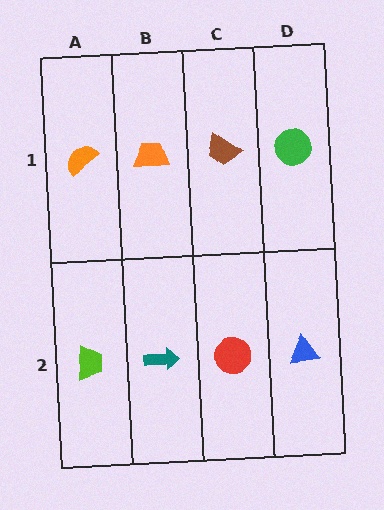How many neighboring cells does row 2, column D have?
2.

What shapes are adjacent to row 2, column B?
An orange trapezoid (row 1, column B), a lime trapezoid (row 2, column A), a red circle (row 2, column C).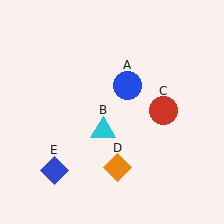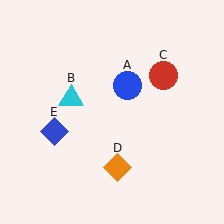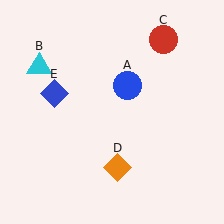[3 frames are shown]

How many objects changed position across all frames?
3 objects changed position: cyan triangle (object B), red circle (object C), blue diamond (object E).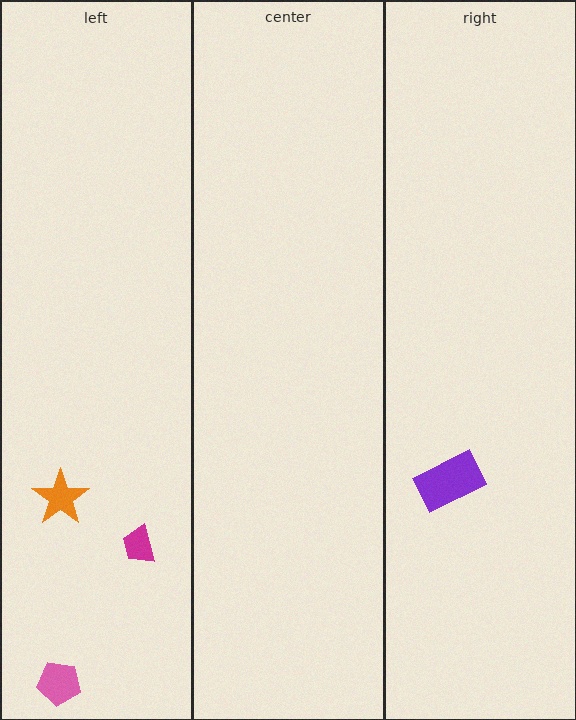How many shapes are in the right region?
1.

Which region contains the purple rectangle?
The right region.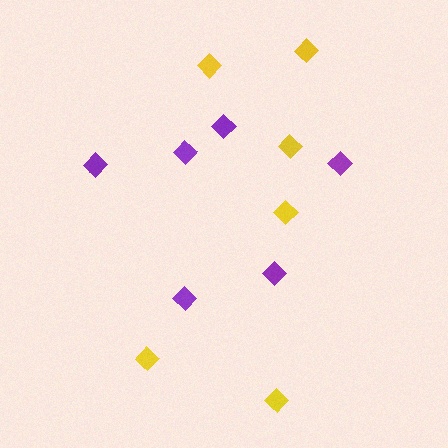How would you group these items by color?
There are 2 groups: one group of yellow diamonds (6) and one group of purple diamonds (6).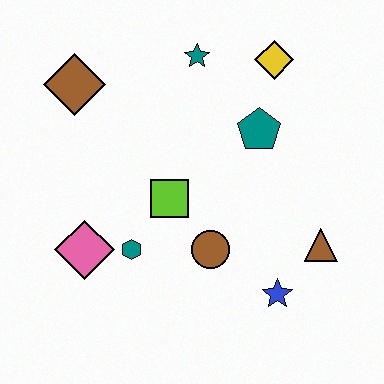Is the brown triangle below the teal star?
Yes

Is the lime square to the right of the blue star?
No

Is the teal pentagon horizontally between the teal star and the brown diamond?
No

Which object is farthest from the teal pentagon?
The pink diamond is farthest from the teal pentagon.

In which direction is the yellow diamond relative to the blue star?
The yellow diamond is above the blue star.